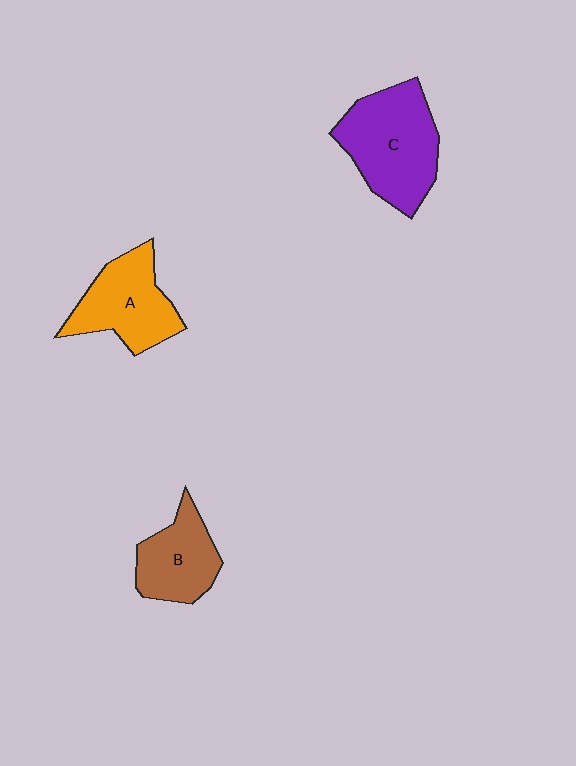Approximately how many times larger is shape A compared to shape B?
Approximately 1.2 times.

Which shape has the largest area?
Shape C (purple).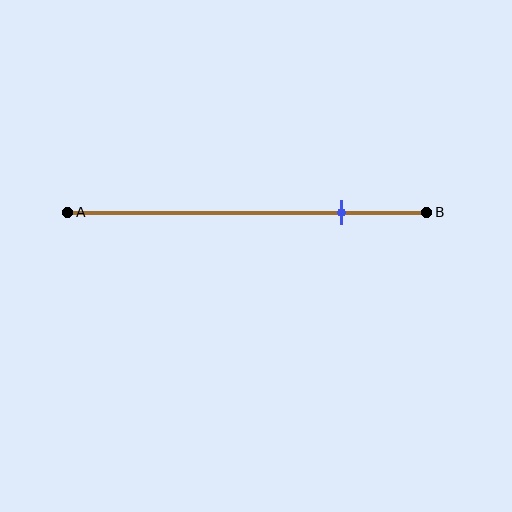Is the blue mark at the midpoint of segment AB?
No, the mark is at about 75% from A, not at the 50% midpoint.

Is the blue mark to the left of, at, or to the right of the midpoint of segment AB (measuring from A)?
The blue mark is to the right of the midpoint of segment AB.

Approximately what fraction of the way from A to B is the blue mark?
The blue mark is approximately 75% of the way from A to B.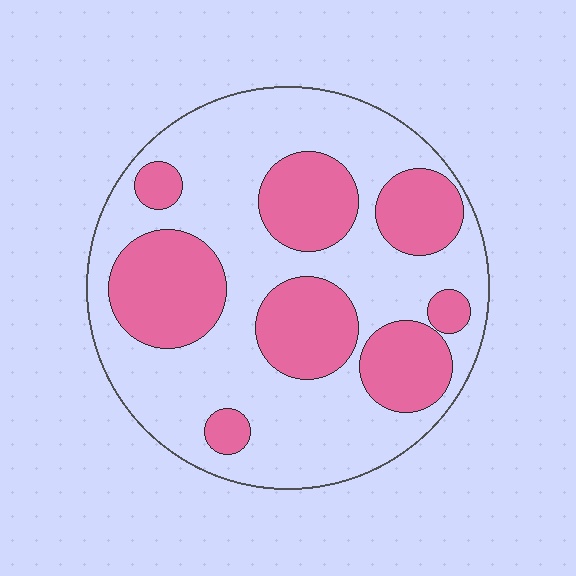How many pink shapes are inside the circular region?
8.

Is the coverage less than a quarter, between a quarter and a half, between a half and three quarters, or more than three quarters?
Between a quarter and a half.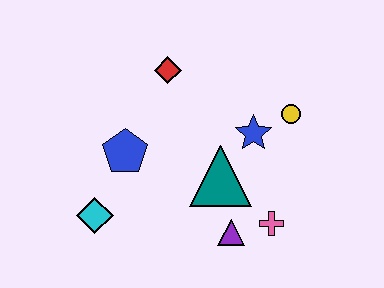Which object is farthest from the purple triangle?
The red diamond is farthest from the purple triangle.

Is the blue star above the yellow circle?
No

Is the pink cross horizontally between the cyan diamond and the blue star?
No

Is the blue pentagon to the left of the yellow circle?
Yes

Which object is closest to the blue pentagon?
The cyan diamond is closest to the blue pentagon.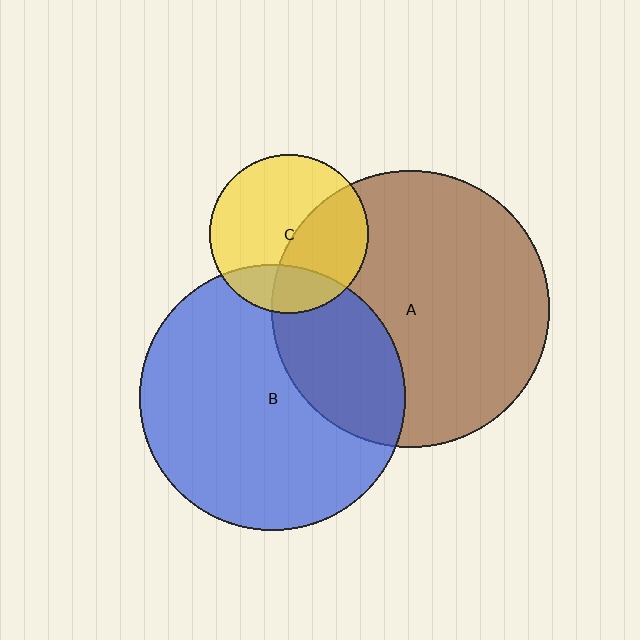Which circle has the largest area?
Circle A (brown).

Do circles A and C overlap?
Yes.